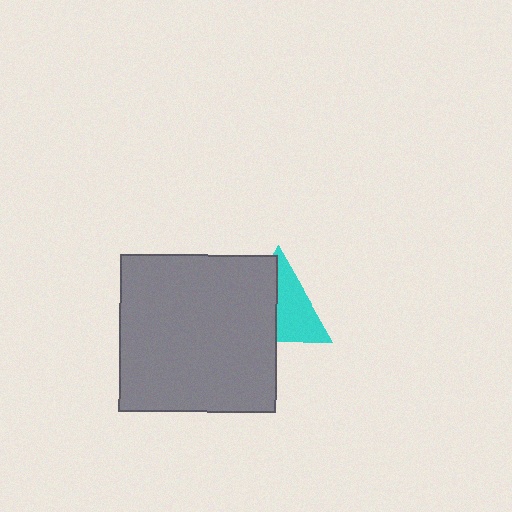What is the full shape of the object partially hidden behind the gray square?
The partially hidden object is a cyan triangle.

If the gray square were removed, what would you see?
You would see the complete cyan triangle.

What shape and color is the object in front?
The object in front is a gray square.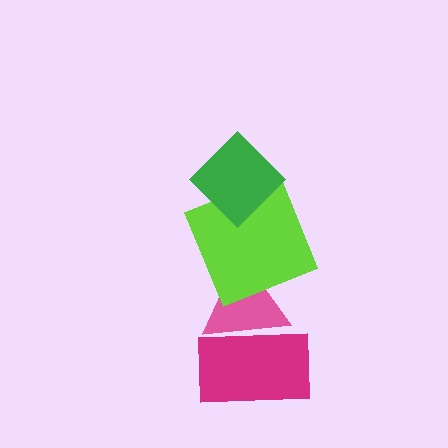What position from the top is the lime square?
The lime square is 2nd from the top.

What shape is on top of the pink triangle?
The lime square is on top of the pink triangle.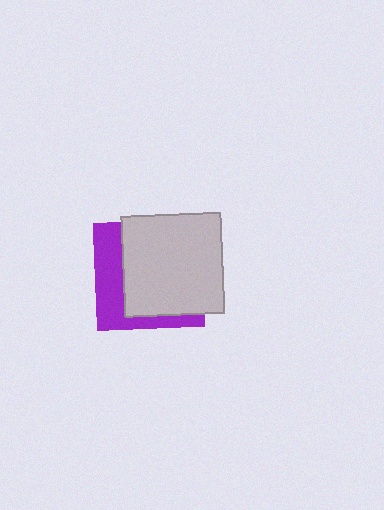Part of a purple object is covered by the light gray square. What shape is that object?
It is a square.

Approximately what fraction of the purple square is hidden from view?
Roughly 66% of the purple square is hidden behind the light gray square.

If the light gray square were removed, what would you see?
You would see the complete purple square.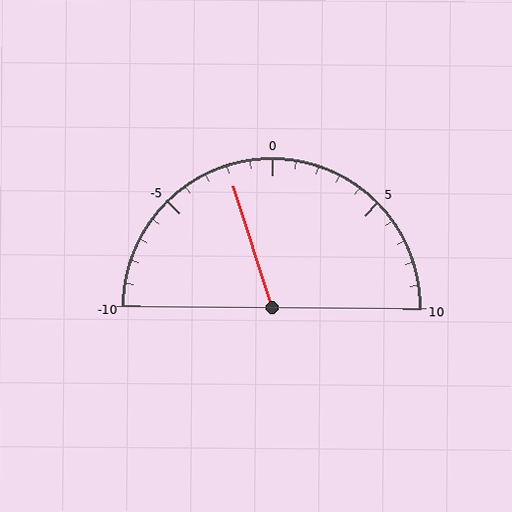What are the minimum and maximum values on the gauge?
The gauge ranges from -10 to 10.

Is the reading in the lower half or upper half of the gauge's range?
The reading is in the lower half of the range (-10 to 10).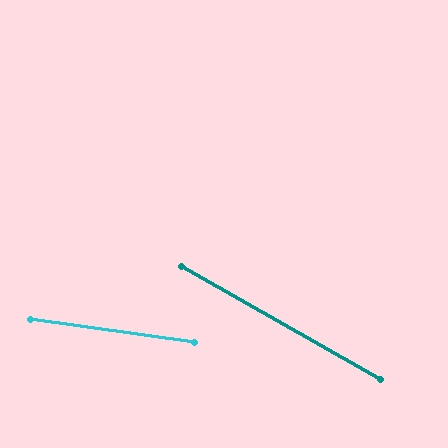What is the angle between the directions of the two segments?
Approximately 22 degrees.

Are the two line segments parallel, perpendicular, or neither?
Neither parallel nor perpendicular — they differ by about 22°.